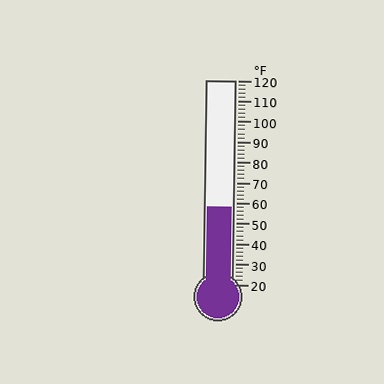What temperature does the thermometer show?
The thermometer shows approximately 58°F.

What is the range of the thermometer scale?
The thermometer scale ranges from 20°F to 120°F.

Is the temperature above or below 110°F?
The temperature is below 110°F.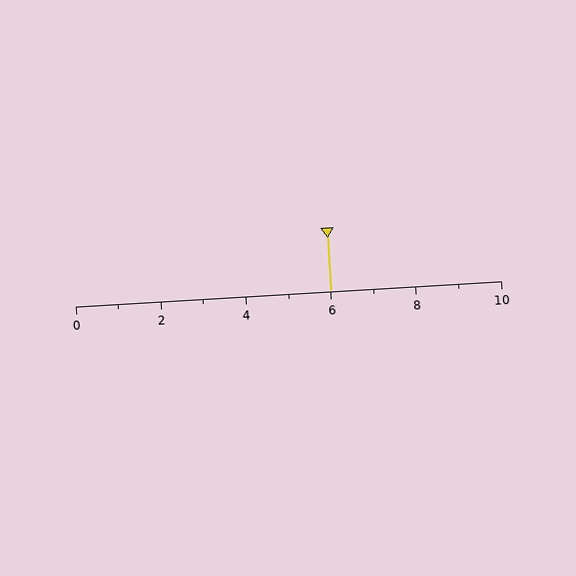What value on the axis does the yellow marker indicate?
The marker indicates approximately 6.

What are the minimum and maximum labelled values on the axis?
The axis runs from 0 to 10.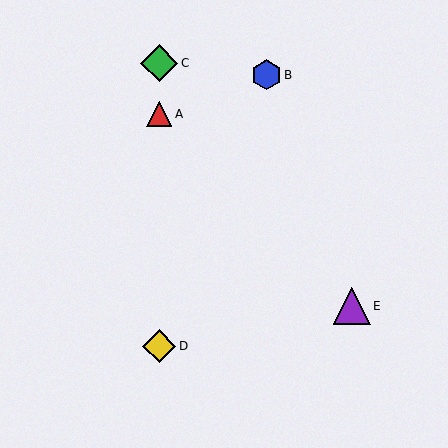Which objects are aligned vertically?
Objects A, C, D are aligned vertically.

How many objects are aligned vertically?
3 objects (A, C, D) are aligned vertically.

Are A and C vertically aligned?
Yes, both are at x≈159.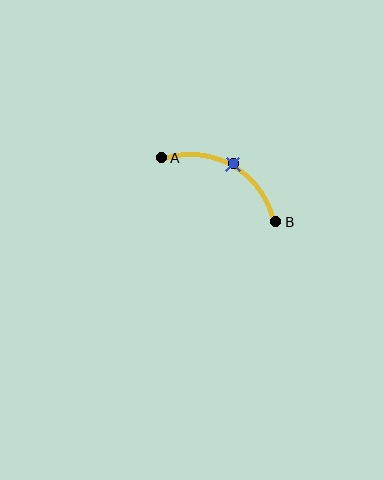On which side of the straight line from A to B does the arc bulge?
The arc bulges above the straight line connecting A and B.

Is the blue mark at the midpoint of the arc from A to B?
Yes. The blue mark lies on the arc at equal arc-length from both A and B — it is the arc midpoint.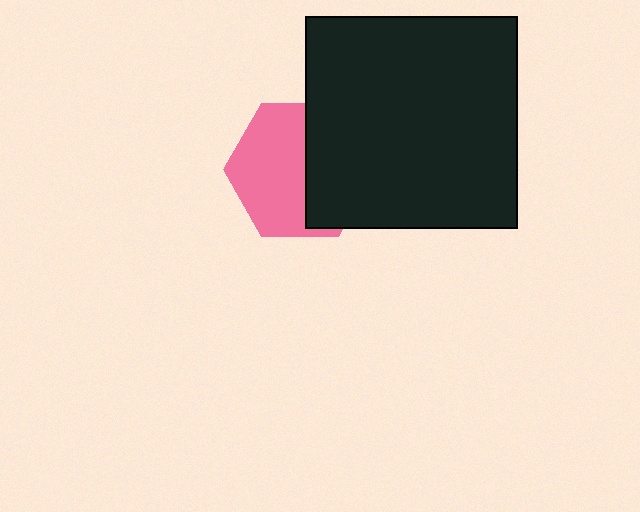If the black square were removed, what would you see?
You would see the complete pink hexagon.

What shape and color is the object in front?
The object in front is a black square.